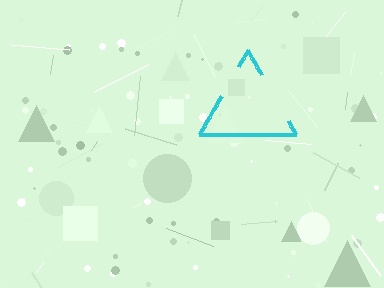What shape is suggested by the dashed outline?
The dashed outline suggests a triangle.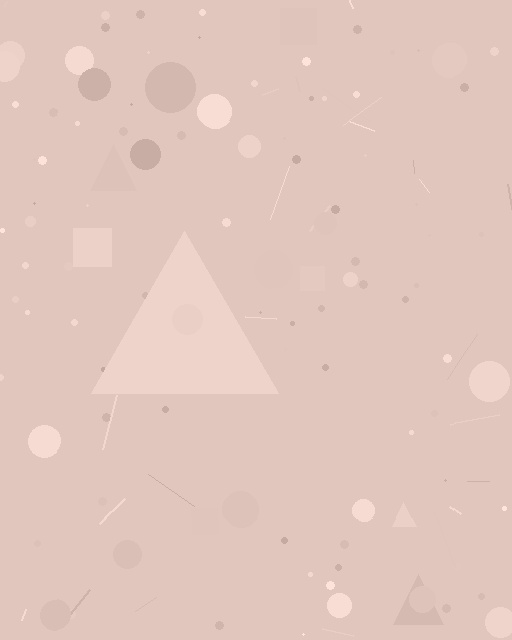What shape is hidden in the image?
A triangle is hidden in the image.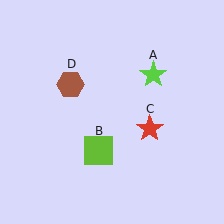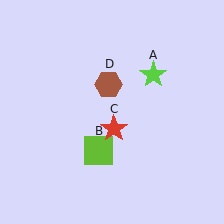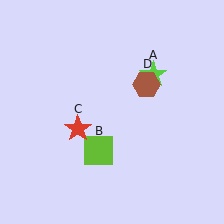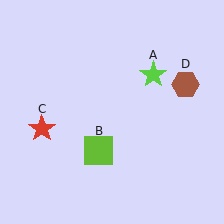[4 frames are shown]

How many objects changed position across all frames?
2 objects changed position: red star (object C), brown hexagon (object D).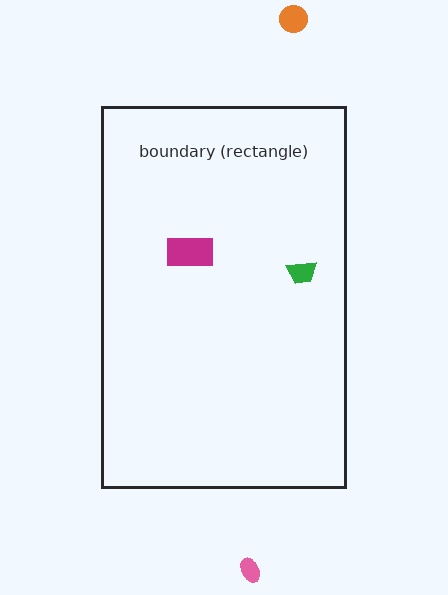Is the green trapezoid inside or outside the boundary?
Inside.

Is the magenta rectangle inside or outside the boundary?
Inside.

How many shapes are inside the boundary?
2 inside, 2 outside.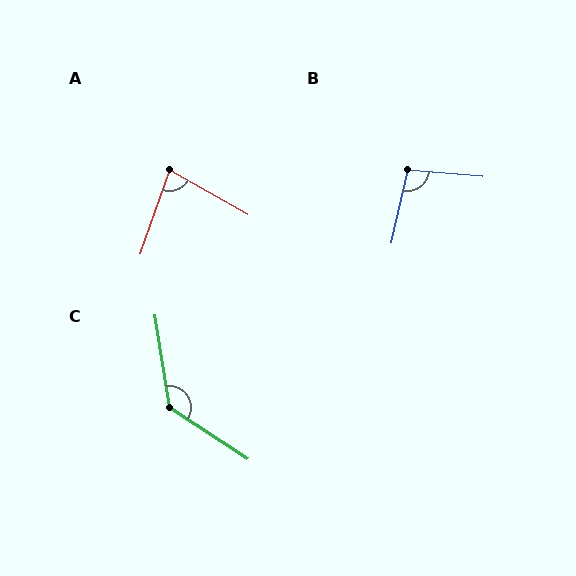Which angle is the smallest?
A, at approximately 80 degrees.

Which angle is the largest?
C, at approximately 132 degrees.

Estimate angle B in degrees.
Approximately 98 degrees.